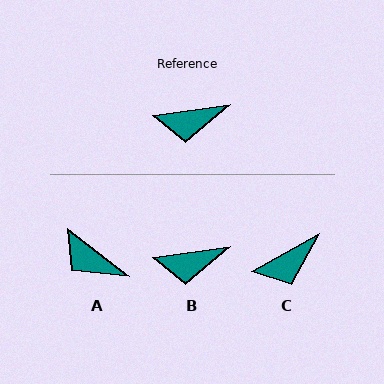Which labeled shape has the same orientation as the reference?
B.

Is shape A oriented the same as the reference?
No, it is off by about 46 degrees.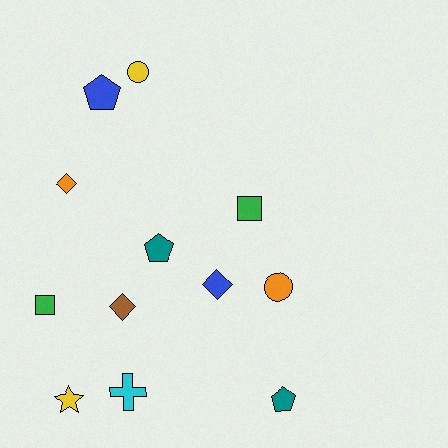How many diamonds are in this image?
There are 3 diamonds.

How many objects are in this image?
There are 12 objects.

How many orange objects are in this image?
There are 2 orange objects.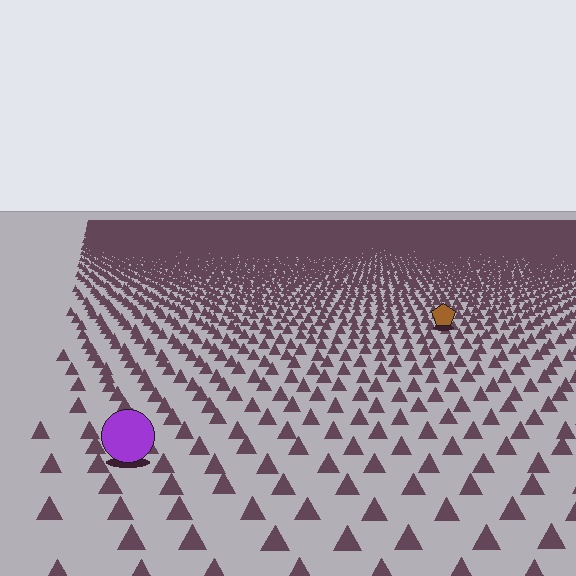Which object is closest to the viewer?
The purple circle is closest. The texture marks near it are larger and more spread out.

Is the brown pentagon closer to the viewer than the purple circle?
No. The purple circle is closer — you can tell from the texture gradient: the ground texture is coarser near it.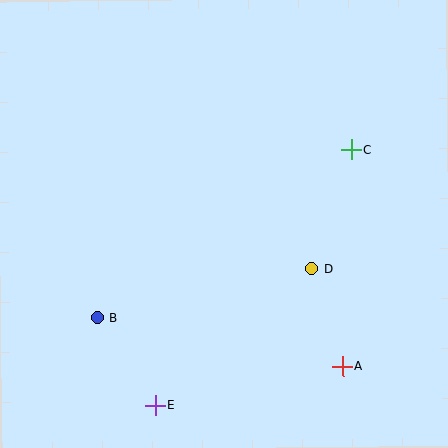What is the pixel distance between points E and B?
The distance between E and B is 104 pixels.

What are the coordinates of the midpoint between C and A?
The midpoint between C and A is at (347, 258).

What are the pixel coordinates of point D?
Point D is at (312, 269).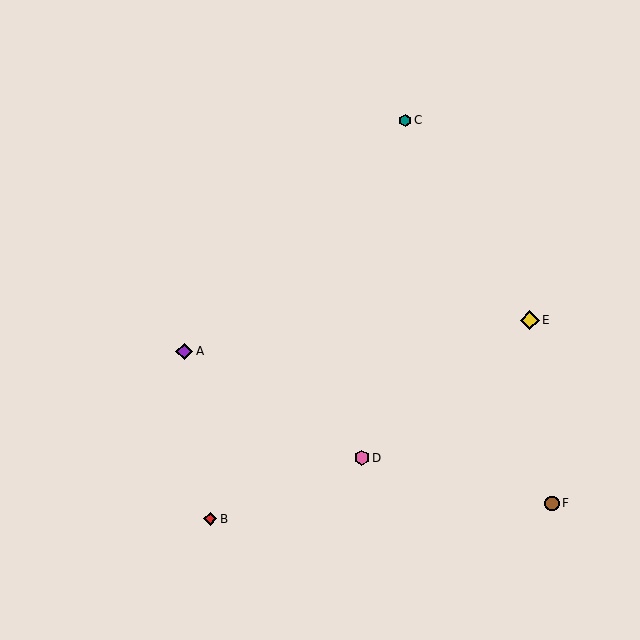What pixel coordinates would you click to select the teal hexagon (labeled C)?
Click at (405, 121) to select the teal hexagon C.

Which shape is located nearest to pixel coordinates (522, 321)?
The yellow diamond (labeled E) at (530, 320) is nearest to that location.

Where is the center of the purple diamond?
The center of the purple diamond is at (184, 351).